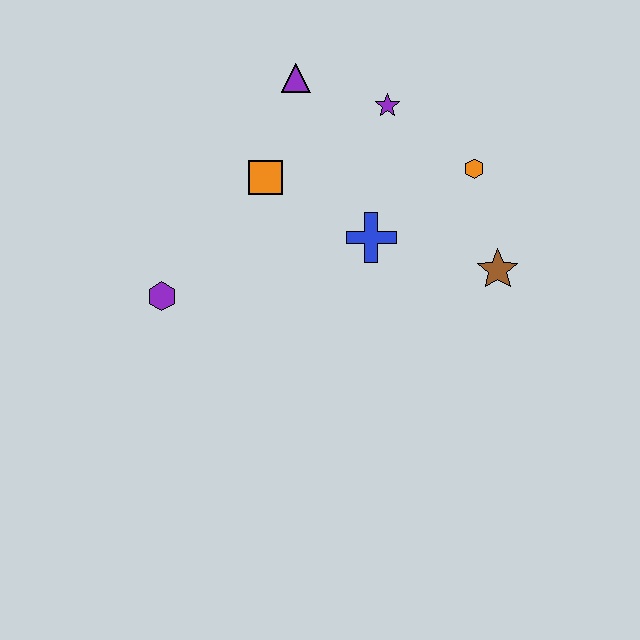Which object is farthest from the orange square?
The brown star is farthest from the orange square.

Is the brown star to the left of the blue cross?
No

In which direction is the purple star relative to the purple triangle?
The purple star is to the right of the purple triangle.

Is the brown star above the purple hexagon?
Yes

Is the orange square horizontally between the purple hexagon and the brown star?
Yes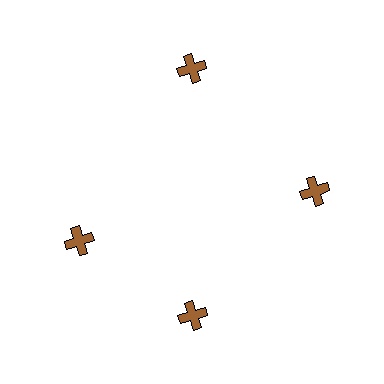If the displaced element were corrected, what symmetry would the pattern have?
It would have 4-fold rotational symmetry — the pattern would map onto itself every 90 degrees.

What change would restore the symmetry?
The symmetry would be restored by rotating it back into even spacing with its neighbors so that all 4 crosses sit at equal angles and equal distance from the center.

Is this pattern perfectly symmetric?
No. The 4 brown crosses are arranged in a ring, but one element near the 9 o'clock position is rotated out of alignment along the ring, breaking the 4-fold rotational symmetry.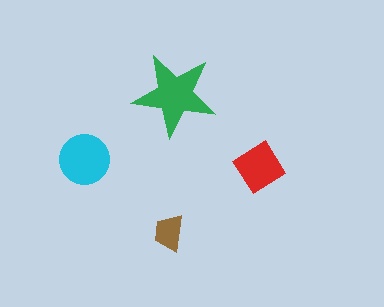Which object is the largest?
The green star.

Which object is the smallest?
The brown trapezoid.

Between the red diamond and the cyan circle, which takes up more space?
The cyan circle.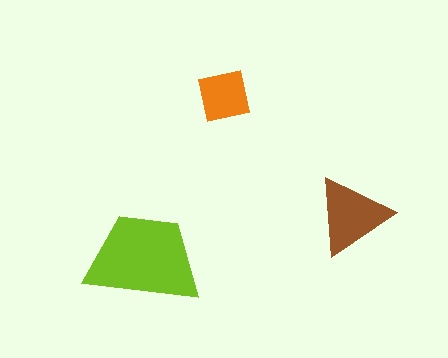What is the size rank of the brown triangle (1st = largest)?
2nd.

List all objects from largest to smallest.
The lime trapezoid, the brown triangle, the orange square.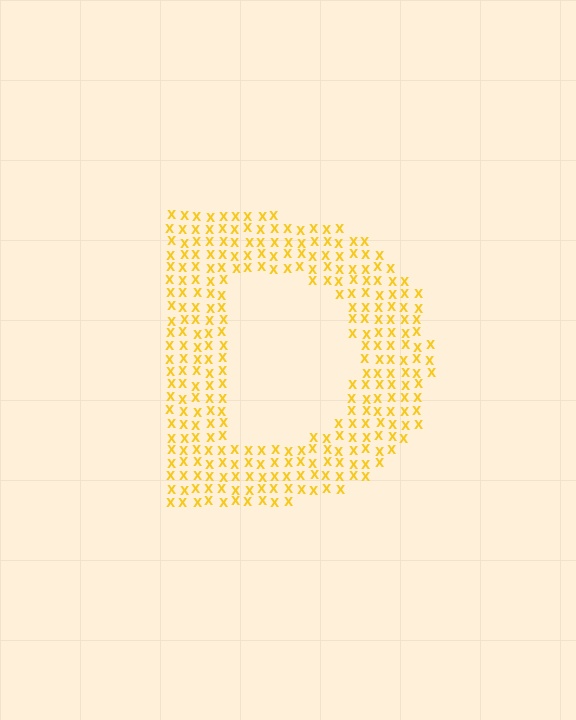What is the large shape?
The large shape is the letter D.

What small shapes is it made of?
It is made of small letter X's.